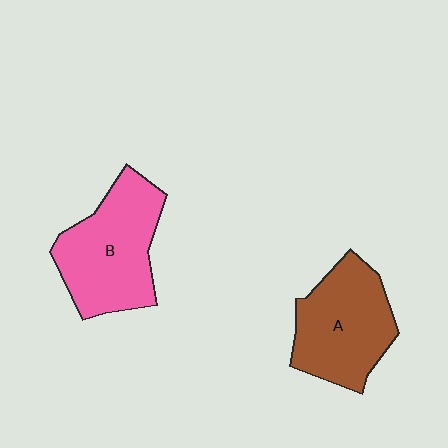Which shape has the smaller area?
Shape A (brown).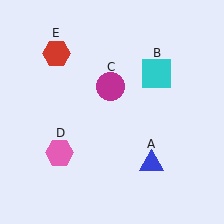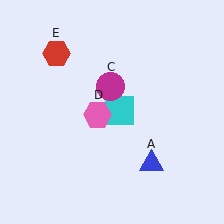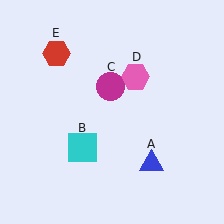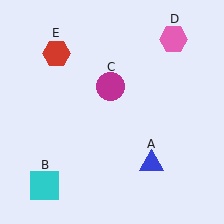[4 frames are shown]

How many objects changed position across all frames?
2 objects changed position: cyan square (object B), pink hexagon (object D).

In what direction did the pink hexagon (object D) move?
The pink hexagon (object D) moved up and to the right.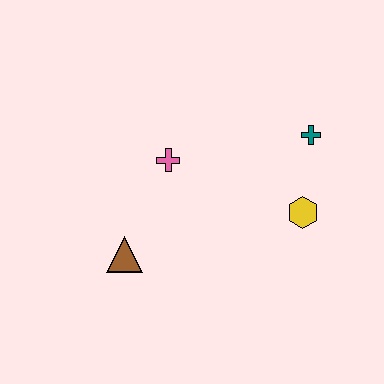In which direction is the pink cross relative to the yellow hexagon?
The pink cross is to the left of the yellow hexagon.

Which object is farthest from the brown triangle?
The teal cross is farthest from the brown triangle.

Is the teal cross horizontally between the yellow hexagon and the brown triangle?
No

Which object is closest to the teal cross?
The yellow hexagon is closest to the teal cross.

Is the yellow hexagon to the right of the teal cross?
No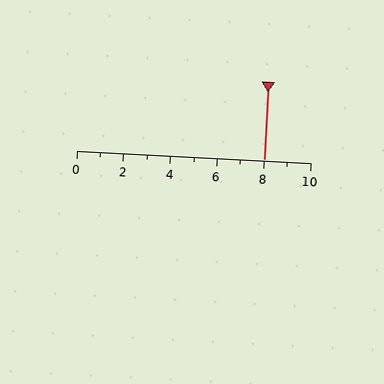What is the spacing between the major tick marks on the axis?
The major ticks are spaced 2 apart.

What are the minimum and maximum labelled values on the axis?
The axis runs from 0 to 10.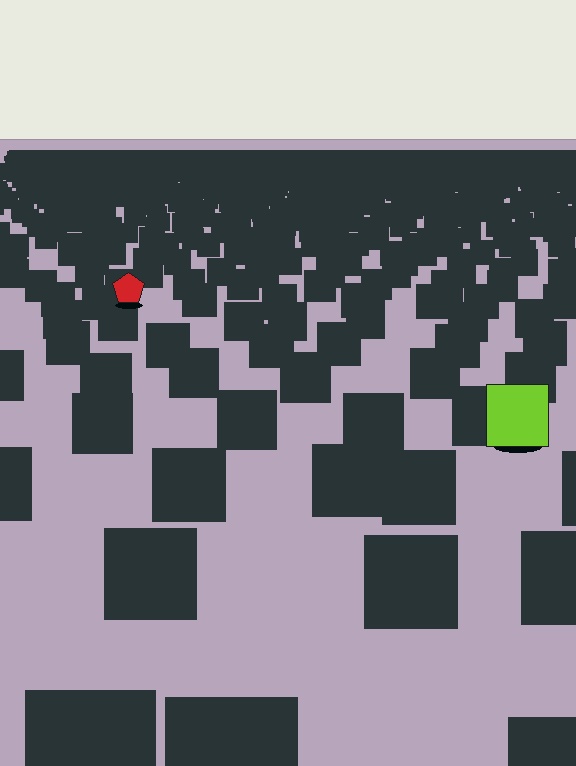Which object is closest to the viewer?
The lime square is closest. The texture marks near it are larger and more spread out.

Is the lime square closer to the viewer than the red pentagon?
Yes. The lime square is closer — you can tell from the texture gradient: the ground texture is coarser near it.